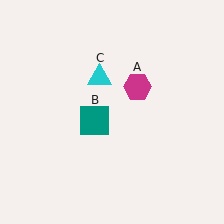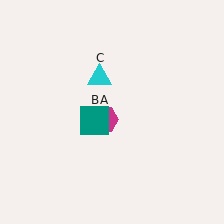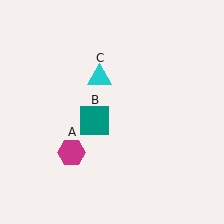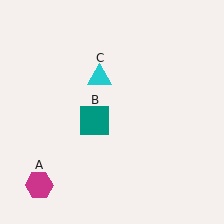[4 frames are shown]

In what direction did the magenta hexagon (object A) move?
The magenta hexagon (object A) moved down and to the left.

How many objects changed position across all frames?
1 object changed position: magenta hexagon (object A).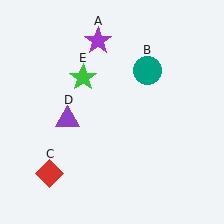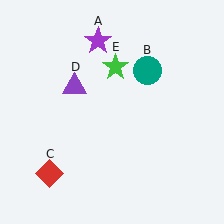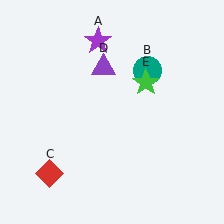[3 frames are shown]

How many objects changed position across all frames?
2 objects changed position: purple triangle (object D), green star (object E).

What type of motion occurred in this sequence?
The purple triangle (object D), green star (object E) rotated clockwise around the center of the scene.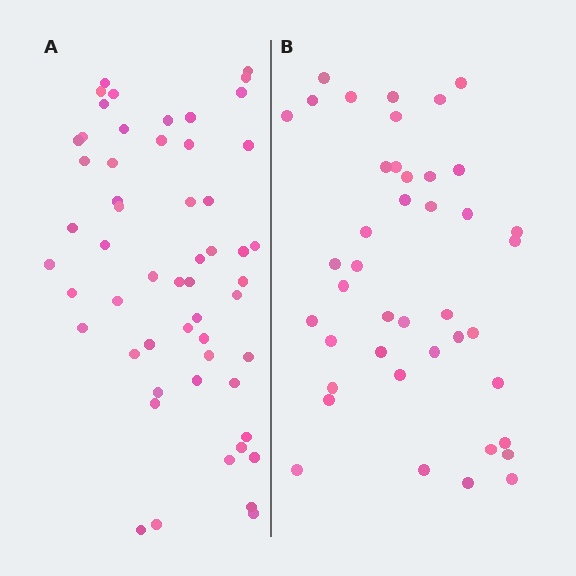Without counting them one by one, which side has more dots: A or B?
Region A (the left region) has more dots.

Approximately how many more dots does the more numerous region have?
Region A has approximately 15 more dots than region B.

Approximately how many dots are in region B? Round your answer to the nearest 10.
About 40 dots. (The exact count is 42, which rounds to 40.)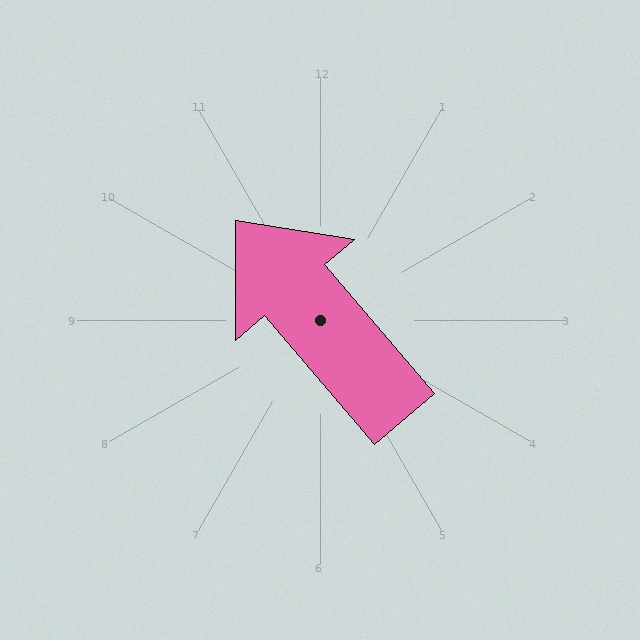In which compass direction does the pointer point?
Northwest.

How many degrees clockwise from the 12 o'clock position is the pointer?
Approximately 320 degrees.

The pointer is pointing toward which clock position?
Roughly 11 o'clock.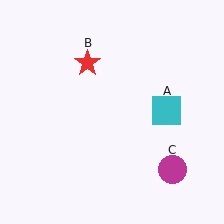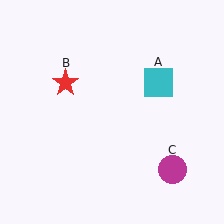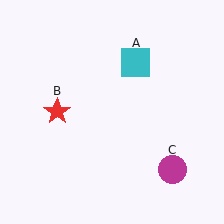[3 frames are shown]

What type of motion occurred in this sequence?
The cyan square (object A), red star (object B) rotated counterclockwise around the center of the scene.